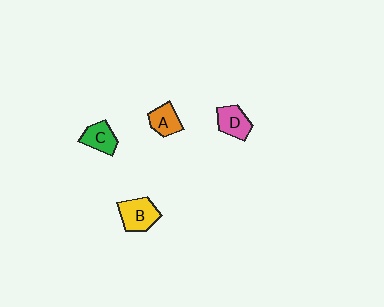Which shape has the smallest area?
Shape A (orange).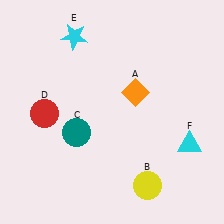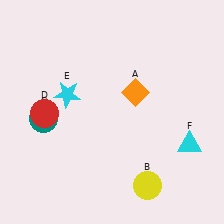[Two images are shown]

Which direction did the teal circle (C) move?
The teal circle (C) moved left.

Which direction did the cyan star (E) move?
The cyan star (E) moved down.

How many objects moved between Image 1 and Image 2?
2 objects moved between the two images.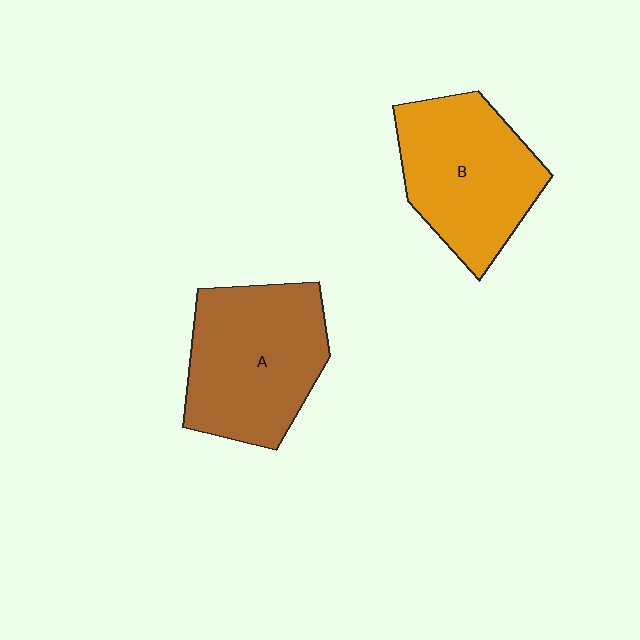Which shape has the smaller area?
Shape B (orange).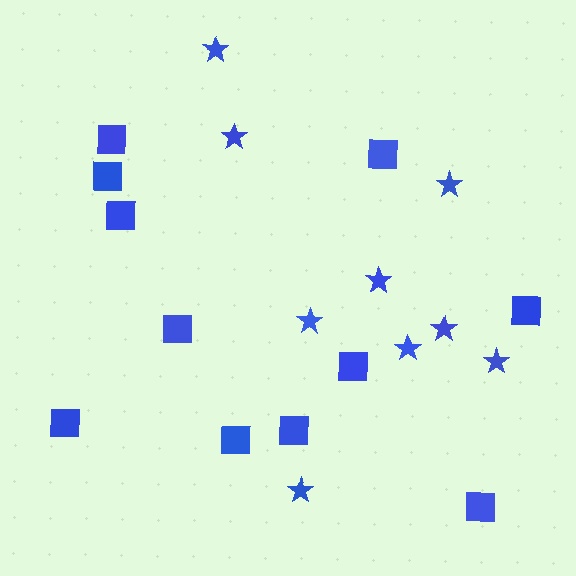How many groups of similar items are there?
There are 2 groups: one group of squares (11) and one group of stars (9).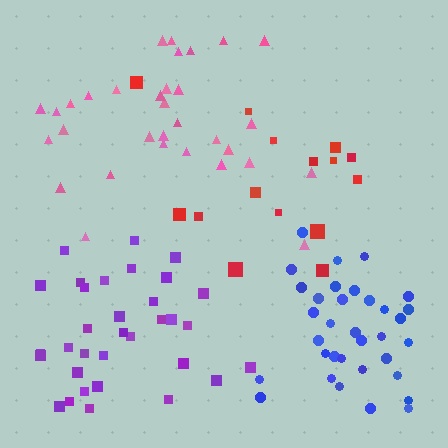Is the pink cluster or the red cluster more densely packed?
Pink.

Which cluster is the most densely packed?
Blue.